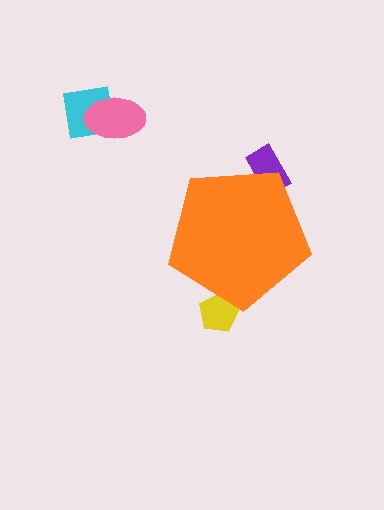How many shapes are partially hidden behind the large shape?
2 shapes are partially hidden.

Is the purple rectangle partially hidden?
Yes, the purple rectangle is partially hidden behind the orange pentagon.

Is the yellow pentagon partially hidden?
Yes, the yellow pentagon is partially hidden behind the orange pentagon.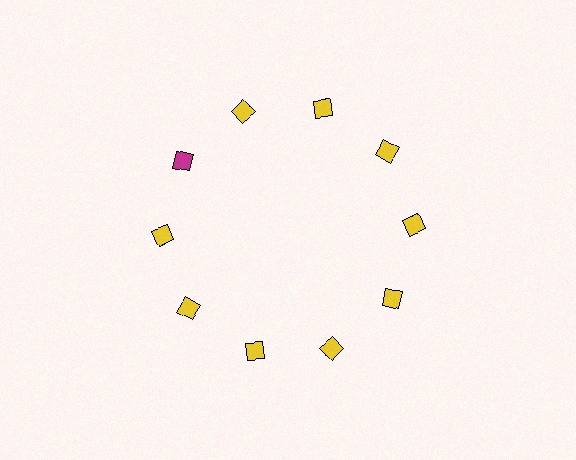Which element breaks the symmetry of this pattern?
The magenta diamond at roughly the 10 o'clock position breaks the symmetry. All other shapes are yellow diamonds.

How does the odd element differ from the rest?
It has a different color: magenta instead of yellow.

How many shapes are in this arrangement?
There are 10 shapes arranged in a ring pattern.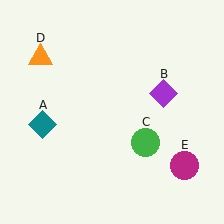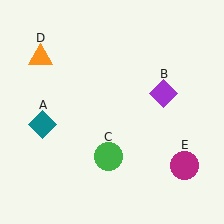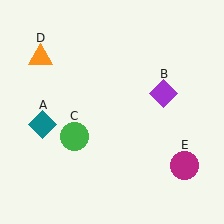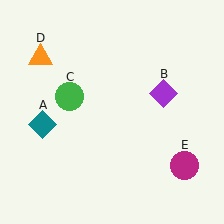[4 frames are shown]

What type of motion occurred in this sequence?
The green circle (object C) rotated clockwise around the center of the scene.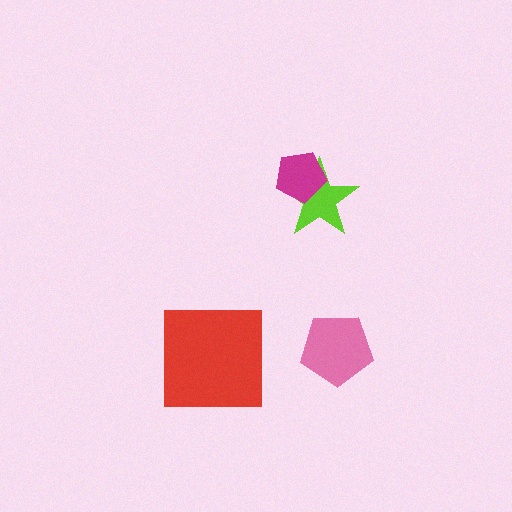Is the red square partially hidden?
No, no other shape covers it.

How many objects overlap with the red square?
0 objects overlap with the red square.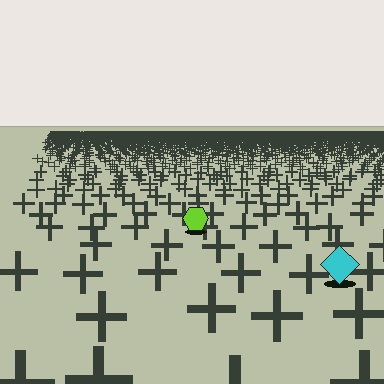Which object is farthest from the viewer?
The lime hexagon is farthest from the viewer. It appears smaller and the ground texture around it is denser.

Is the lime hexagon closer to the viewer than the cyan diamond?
No. The cyan diamond is closer — you can tell from the texture gradient: the ground texture is coarser near it.